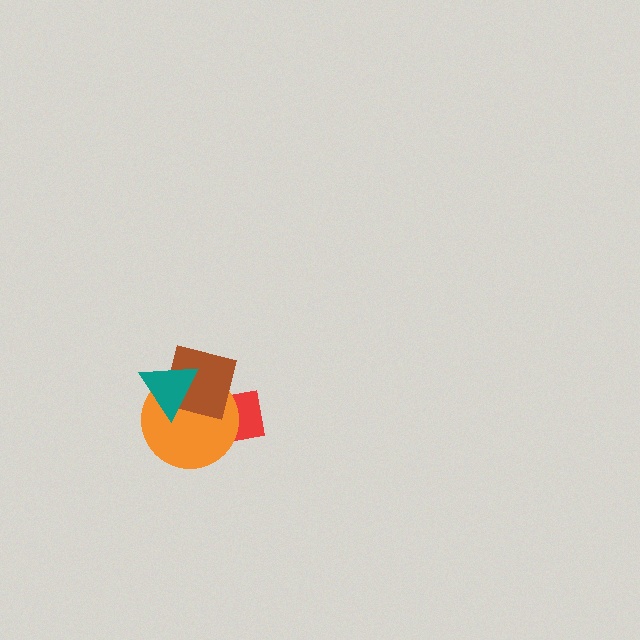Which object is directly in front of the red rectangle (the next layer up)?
The orange circle is directly in front of the red rectangle.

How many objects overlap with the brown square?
3 objects overlap with the brown square.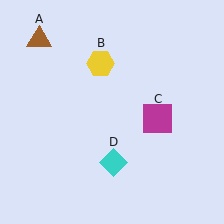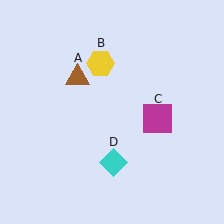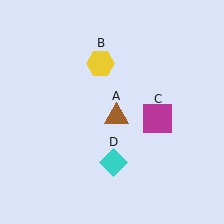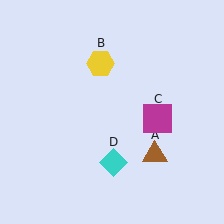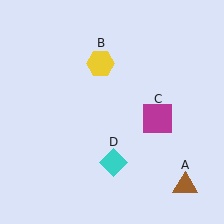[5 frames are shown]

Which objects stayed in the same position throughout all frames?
Yellow hexagon (object B) and magenta square (object C) and cyan diamond (object D) remained stationary.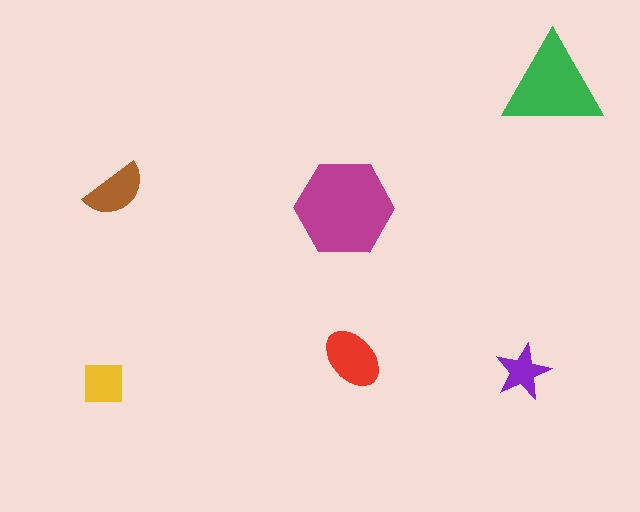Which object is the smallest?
The purple star.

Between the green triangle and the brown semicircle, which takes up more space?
The green triangle.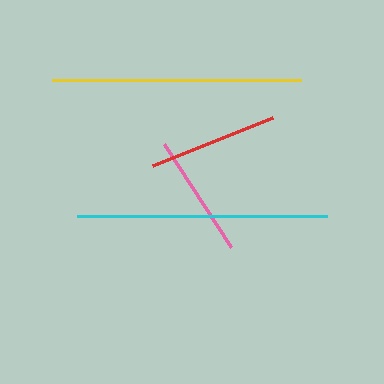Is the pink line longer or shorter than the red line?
The red line is longer than the pink line.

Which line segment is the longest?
The cyan line is the longest at approximately 250 pixels.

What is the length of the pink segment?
The pink segment is approximately 123 pixels long.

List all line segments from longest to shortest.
From longest to shortest: cyan, yellow, red, pink.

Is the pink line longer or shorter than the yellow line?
The yellow line is longer than the pink line.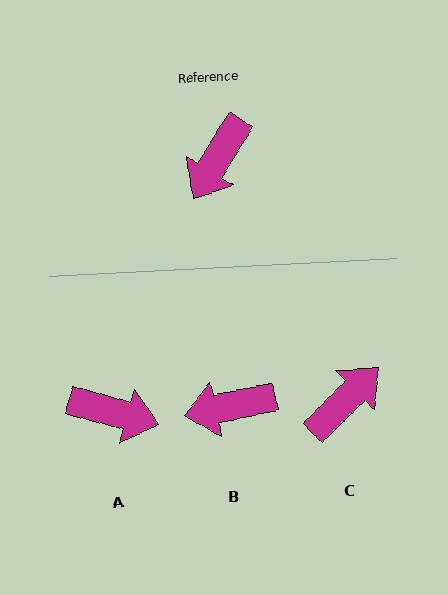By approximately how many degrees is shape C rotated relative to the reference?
Approximately 166 degrees counter-clockwise.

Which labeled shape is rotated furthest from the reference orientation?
C, about 166 degrees away.